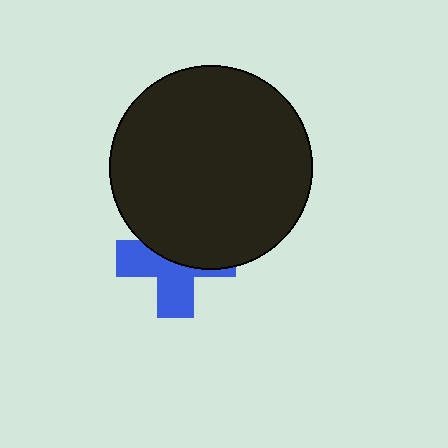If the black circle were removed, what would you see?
You would see the complete blue cross.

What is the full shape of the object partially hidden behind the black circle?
The partially hidden object is a blue cross.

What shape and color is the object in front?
The object in front is a black circle.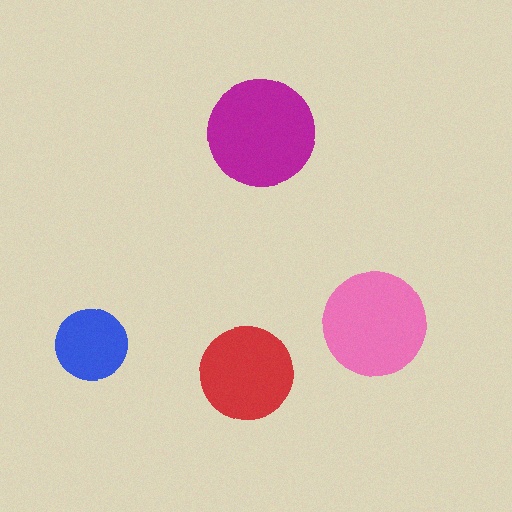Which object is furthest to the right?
The pink circle is rightmost.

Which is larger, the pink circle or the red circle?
The pink one.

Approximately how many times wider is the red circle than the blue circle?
About 1.5 times wider.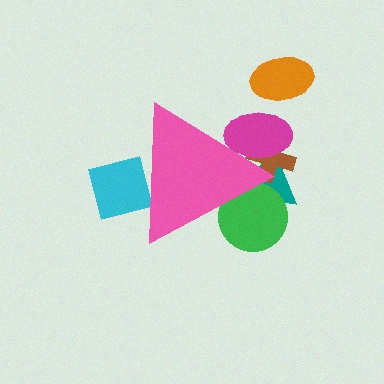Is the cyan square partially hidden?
Yes, the cyan square is partially hidden behind the pink triangle.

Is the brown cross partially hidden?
Yes, the brown cross is partially hidden behind the pink triangle.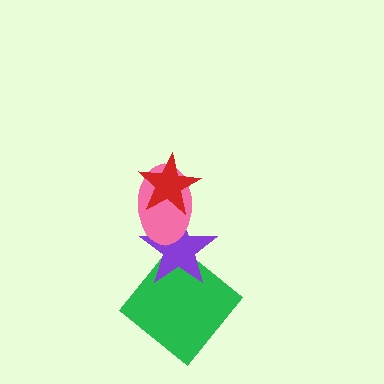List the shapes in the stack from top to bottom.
From top to bottom: the red star, the pink ellipse, the purple star, the green diamond.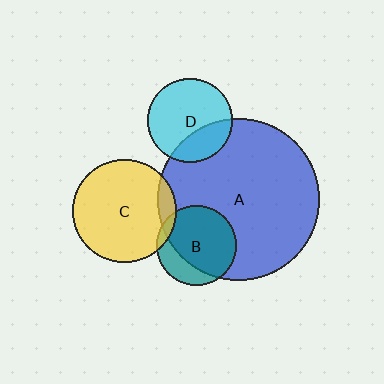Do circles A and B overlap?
Yes.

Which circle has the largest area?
Circle A (blue).